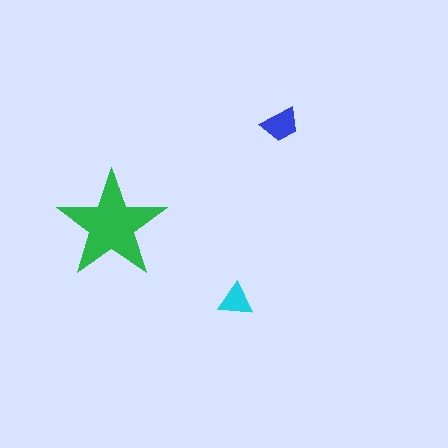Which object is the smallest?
The cyan triangle.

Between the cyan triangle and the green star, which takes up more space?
The green star.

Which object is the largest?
The green star.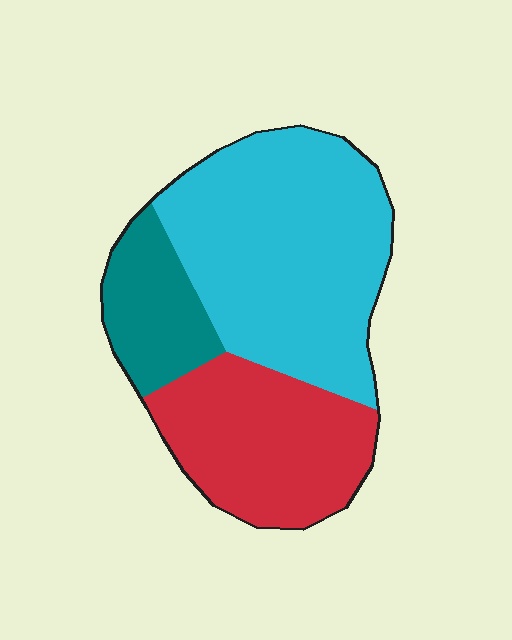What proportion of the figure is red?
Red takes up between a quarter and a half of the figure.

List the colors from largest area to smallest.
From largest to smallest: cyan, red, teal.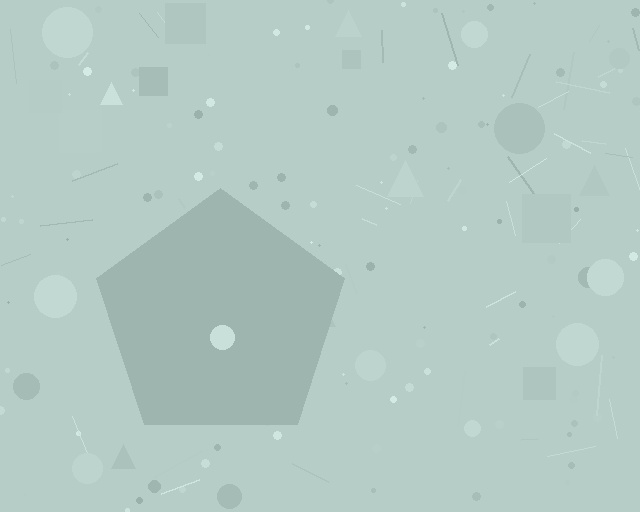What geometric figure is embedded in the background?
A pentagon is embedded in the background.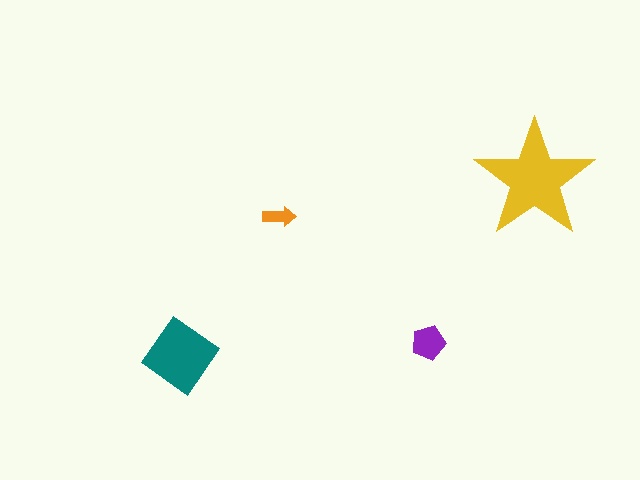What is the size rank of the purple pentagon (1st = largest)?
3rd.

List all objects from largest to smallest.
The yellow star, the teal diamond, the purple pentagon, the orange arrow.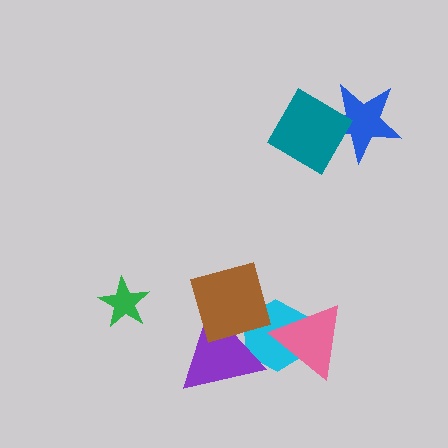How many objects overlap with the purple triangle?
2 objects overlap with the purple triangle.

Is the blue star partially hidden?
Yes, it is partially covered by another shape.